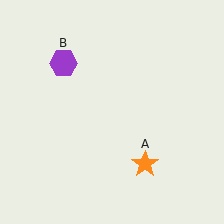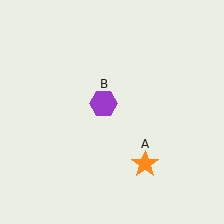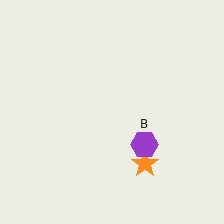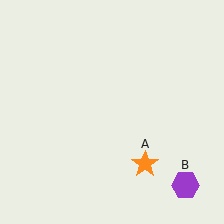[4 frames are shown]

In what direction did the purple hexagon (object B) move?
The purple hexagon (object B) moved down and to the right.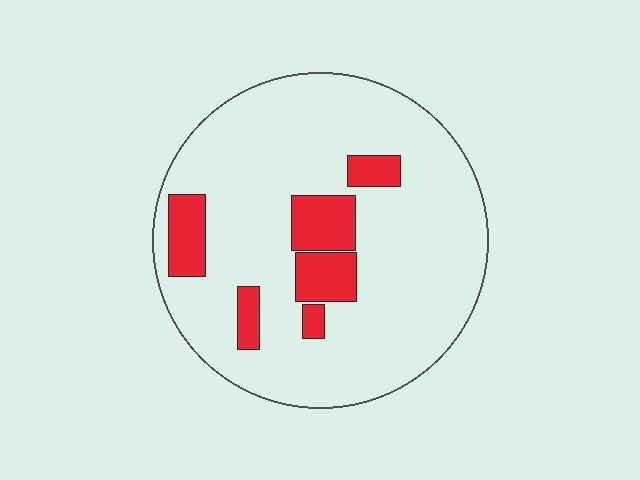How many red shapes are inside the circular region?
6.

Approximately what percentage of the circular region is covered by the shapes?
Approximately 15%.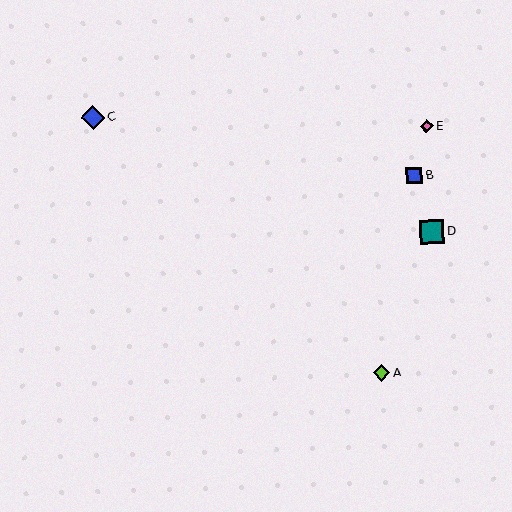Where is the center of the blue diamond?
The center of the blue diamond is at (93, 117).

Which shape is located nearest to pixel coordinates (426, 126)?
The pink diamond (labeled E) at (427, 126) is nearest to that location.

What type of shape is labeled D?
Shape D is a teal square.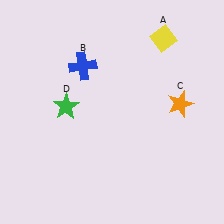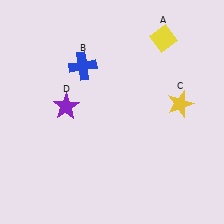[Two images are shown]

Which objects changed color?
C changed from orange to yellow. D changed from green to purple.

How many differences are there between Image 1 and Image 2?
There are 2 differences between the two images.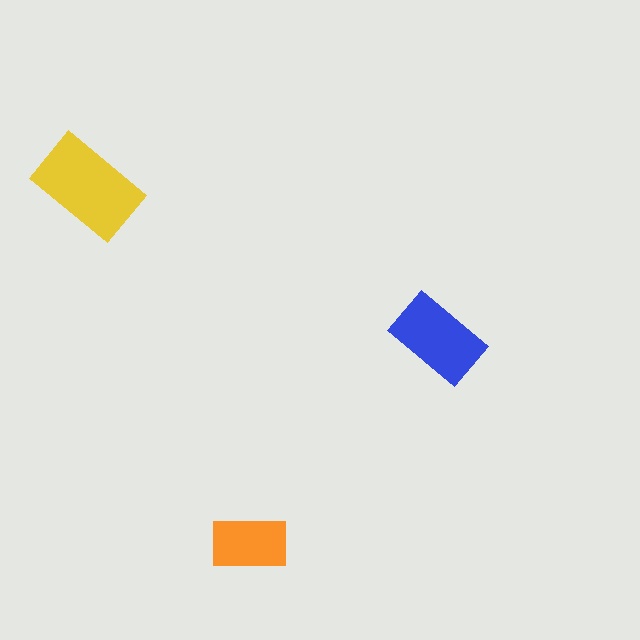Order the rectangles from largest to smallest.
the yellow one, the blue one, the orange one.